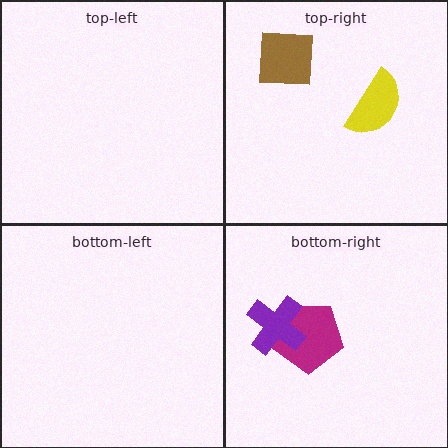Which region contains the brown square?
The top-right region.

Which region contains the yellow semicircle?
The top-right region.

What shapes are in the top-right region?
The yellow semicircle, the brown square.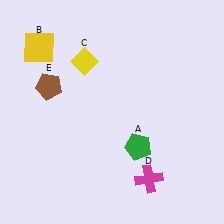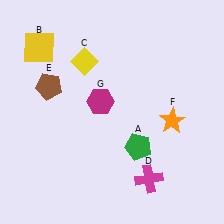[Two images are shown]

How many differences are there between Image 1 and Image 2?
There are 2 differences between the two images.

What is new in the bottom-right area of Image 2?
An orange star (F) was added in the bottom-right area of Image 2.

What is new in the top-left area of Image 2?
A magenta hexagon (G) was added in the top-left area of Image 2.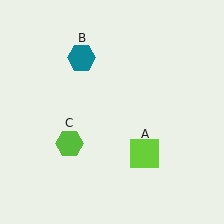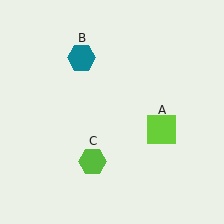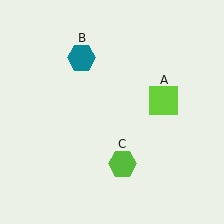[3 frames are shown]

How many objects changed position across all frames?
2 objects changed position: lime square (object A), lime hexagon (object C).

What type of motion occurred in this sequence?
The lime square (object A), lime hexagon (object C) rotated counterclockwise around the center of the scene.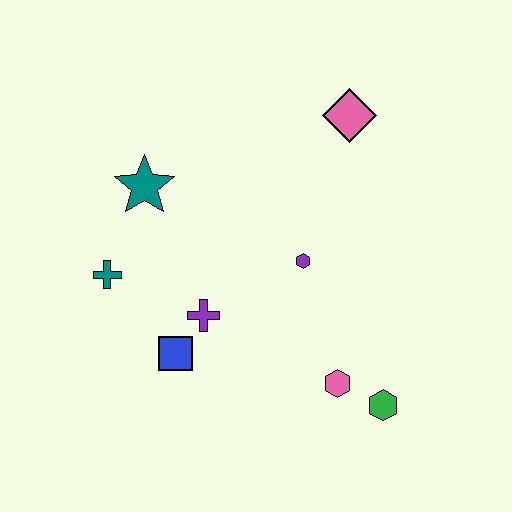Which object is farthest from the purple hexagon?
The teal cross is farthest from the purple hexagon.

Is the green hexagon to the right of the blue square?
Yes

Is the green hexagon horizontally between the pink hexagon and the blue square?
No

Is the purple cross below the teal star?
Yes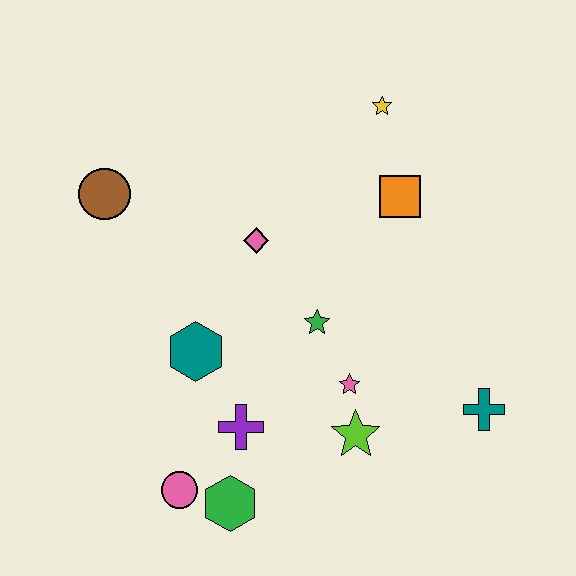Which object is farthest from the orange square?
The pink circle is farthest from the orange square.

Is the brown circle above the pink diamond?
Yes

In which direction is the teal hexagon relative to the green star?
The teal hexagon is to the left of the green star.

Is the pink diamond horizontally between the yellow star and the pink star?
No